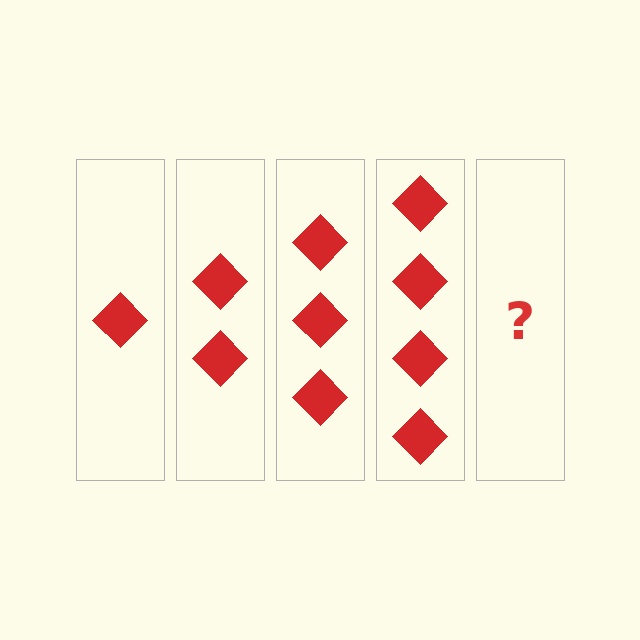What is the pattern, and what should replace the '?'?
The pattern is that each step adds one more diamond. The '?' should be 5 diamonds.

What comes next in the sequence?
The next element should be 5 diamonds.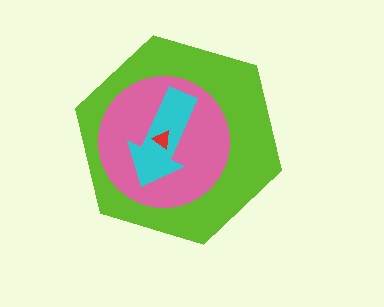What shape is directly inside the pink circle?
The cyan arrow.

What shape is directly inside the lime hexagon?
The pink circle.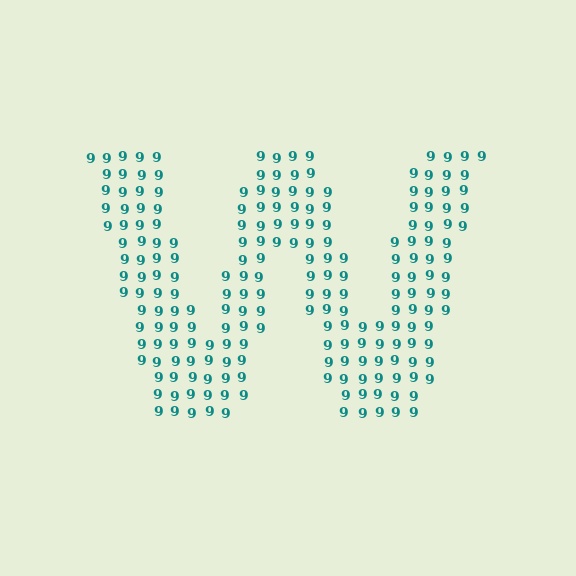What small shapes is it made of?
It is made of small digit 9's.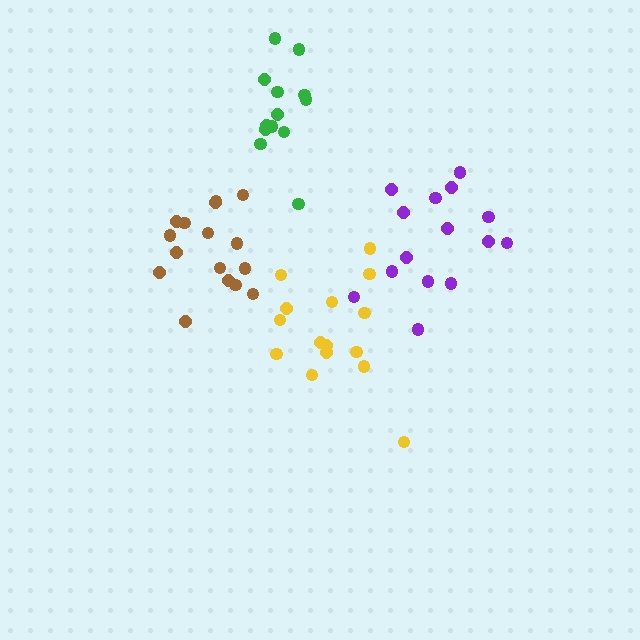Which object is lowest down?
The yellow cluster is bottommost.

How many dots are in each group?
Group 1: 13 dots, Group 2: 15 dots, Group 3: 16 dots, Group 4: 15 dots (59 total).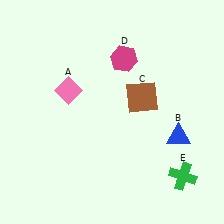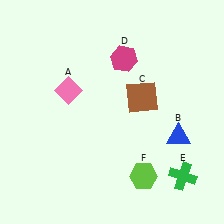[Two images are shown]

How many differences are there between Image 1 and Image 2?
There is 1 difference between the two images.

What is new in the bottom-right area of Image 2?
A lime hexagon (F) was added in the bottom-right area of Image 2.